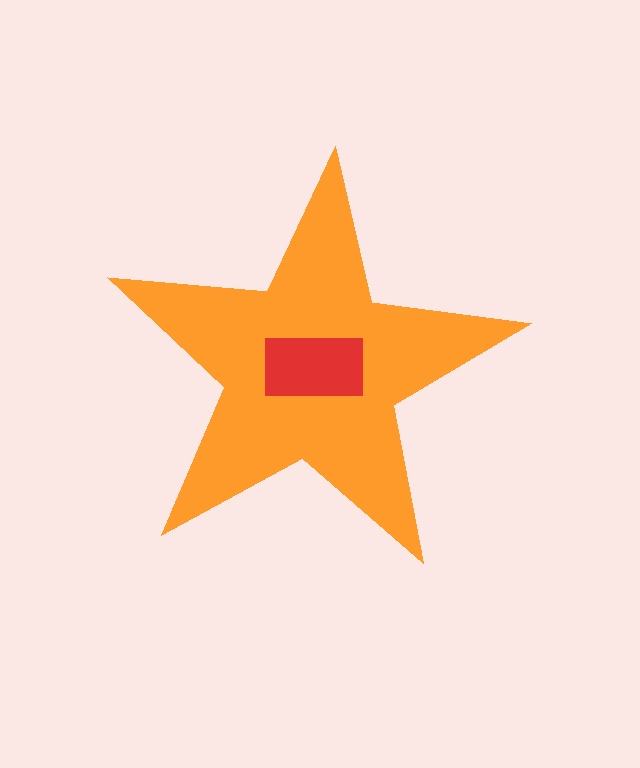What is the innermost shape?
The red rectangle.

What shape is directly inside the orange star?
The red rectangle.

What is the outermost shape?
The orange star.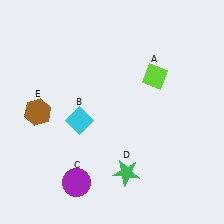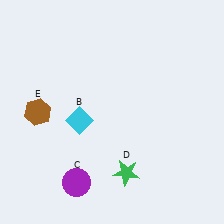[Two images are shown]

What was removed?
The lime diamond (A) was removed in Image 2.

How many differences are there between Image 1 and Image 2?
There is 1 difference between the two images.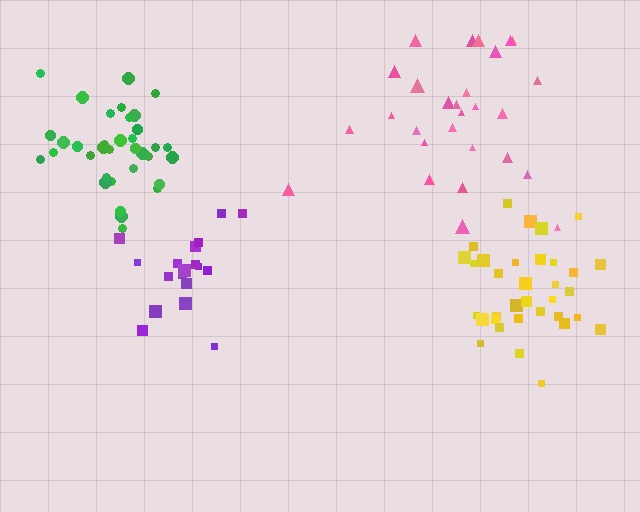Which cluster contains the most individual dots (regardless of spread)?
Green (35).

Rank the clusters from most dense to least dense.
yellow, green, purple, pink.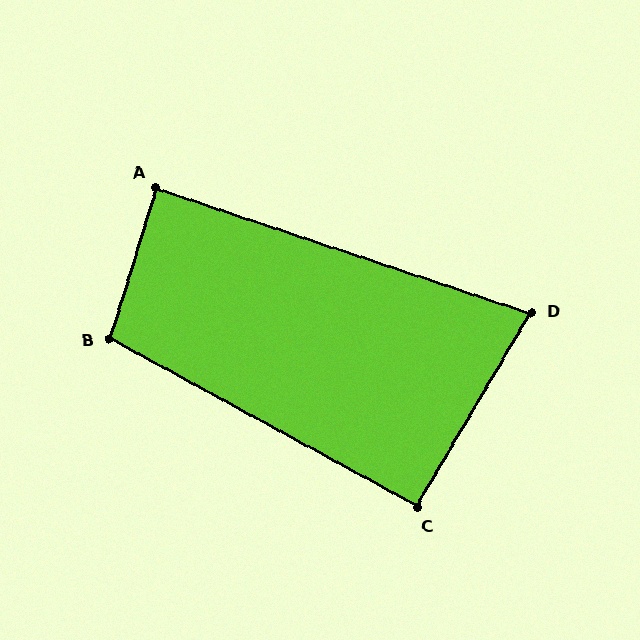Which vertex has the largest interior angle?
B, at approximately 102 degrees.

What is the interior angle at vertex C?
Approximately 92 degrees (approximately right).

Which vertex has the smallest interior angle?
D, at approximately 78 degrees.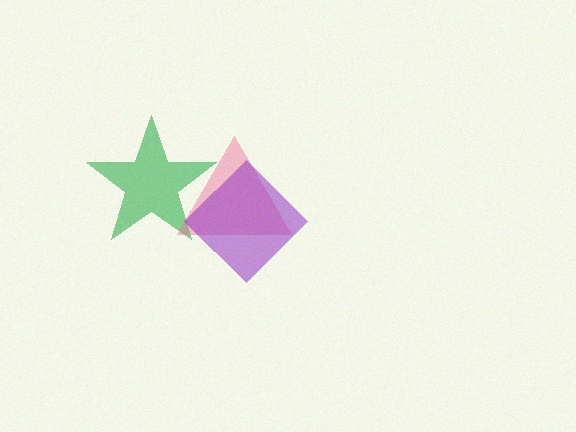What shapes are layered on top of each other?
The layered shapes are: a green star, a pink triangle, a purple diamond.